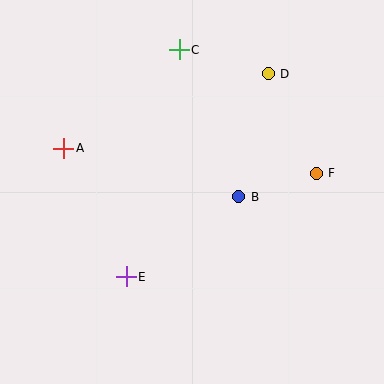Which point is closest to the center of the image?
Point B at (239, 197) is closest to the center.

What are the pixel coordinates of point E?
Point E is at (126, 277).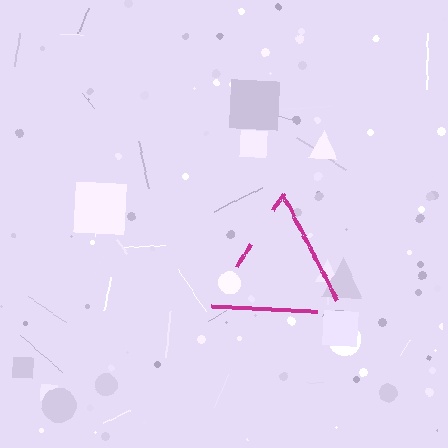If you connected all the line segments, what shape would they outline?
They would outline a triangle.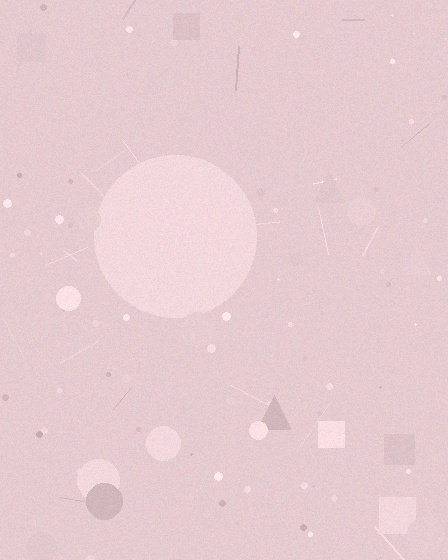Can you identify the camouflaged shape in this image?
The camouflaged shape is a circle.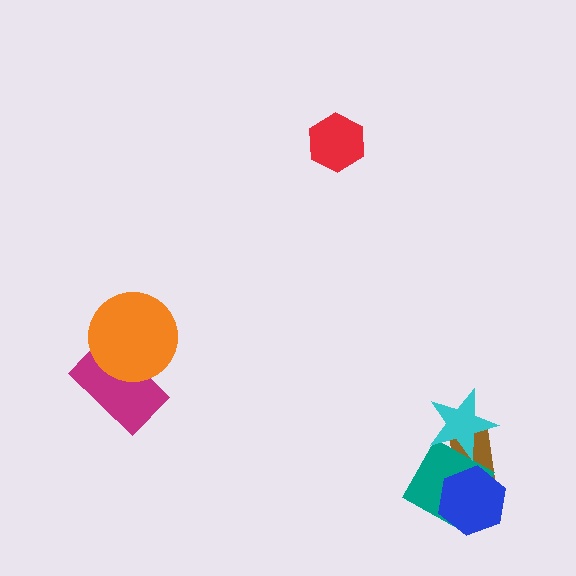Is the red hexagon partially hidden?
No, no other shape covers it.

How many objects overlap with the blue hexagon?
2 objects overlap with the blue hexagon.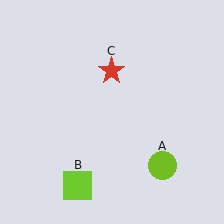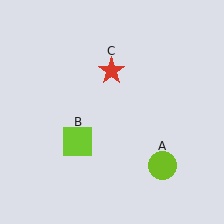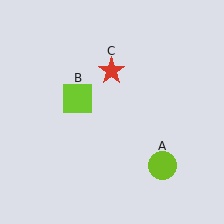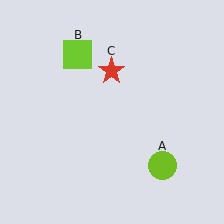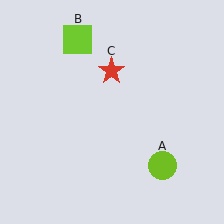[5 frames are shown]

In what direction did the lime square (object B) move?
The lime square (object B) moved up.